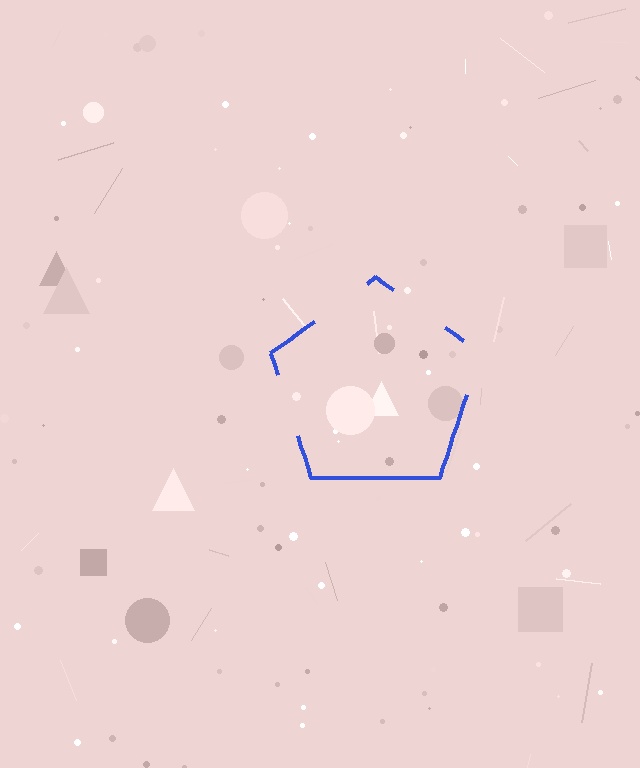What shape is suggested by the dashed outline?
The dashed outline suggests a pentagon.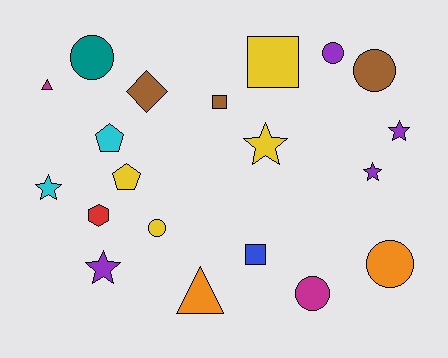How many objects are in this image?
There are 20 objects.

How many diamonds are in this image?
There is 1 diamond.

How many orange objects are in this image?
There are 2 orange objects.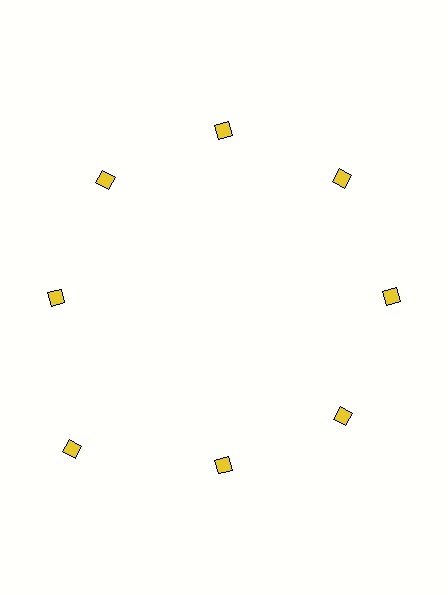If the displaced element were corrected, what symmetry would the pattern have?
It would have 8-fold rotational symmetry — the pattern would map onto itself every 45 degrees.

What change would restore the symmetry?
The symmetry would be restored by moving it inward, back onto the ring so that all 8 diamonds sit at equal angles and equal distance from the center.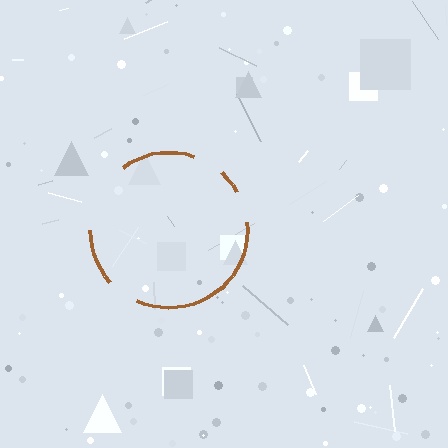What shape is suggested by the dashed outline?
The dashed outline suggests a circle.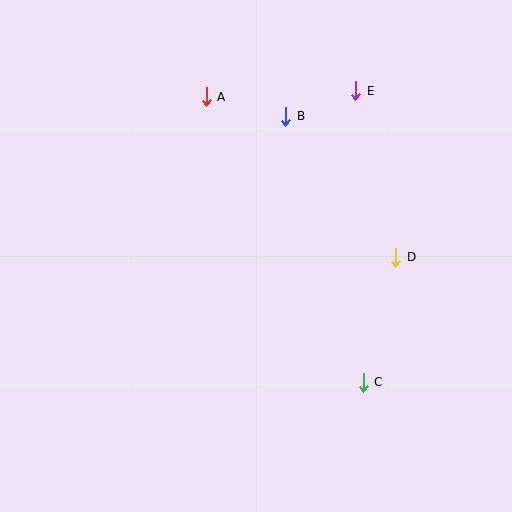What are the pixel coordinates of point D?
Point D is at (395, 257).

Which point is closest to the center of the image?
Point D at (395, 257) is closest to the center.